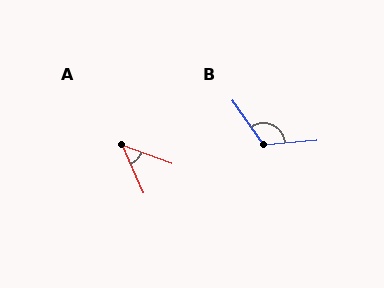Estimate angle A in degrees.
Approximately 46 degrees.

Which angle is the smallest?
A, at approximately 46 degrees.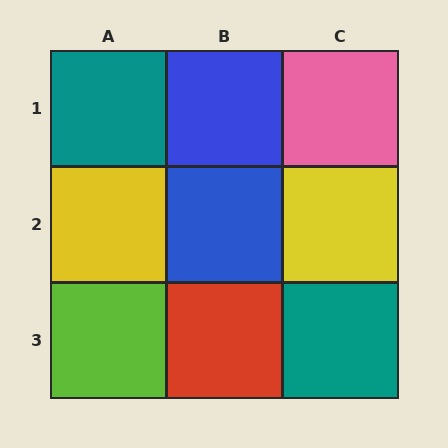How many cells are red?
1 cell is red.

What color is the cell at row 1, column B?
Blue.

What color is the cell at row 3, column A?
Lime.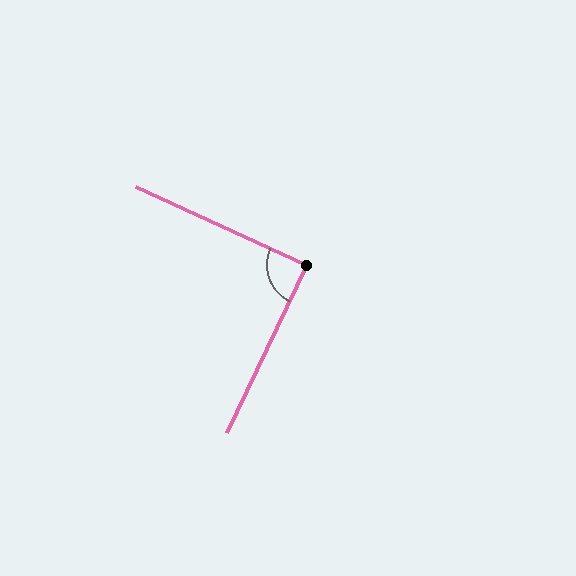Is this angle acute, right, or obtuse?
It is approximately a right angle.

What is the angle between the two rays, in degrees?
Approximately 89 degrees.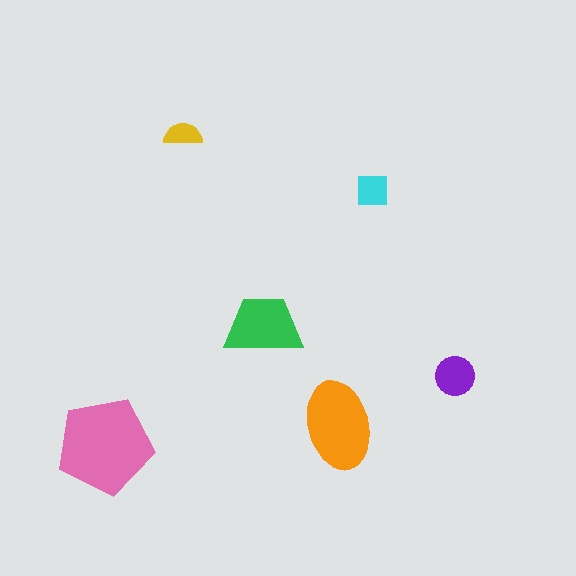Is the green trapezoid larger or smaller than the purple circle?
Larger.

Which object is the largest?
The pink pentagon.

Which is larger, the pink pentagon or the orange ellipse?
The pink pentagon.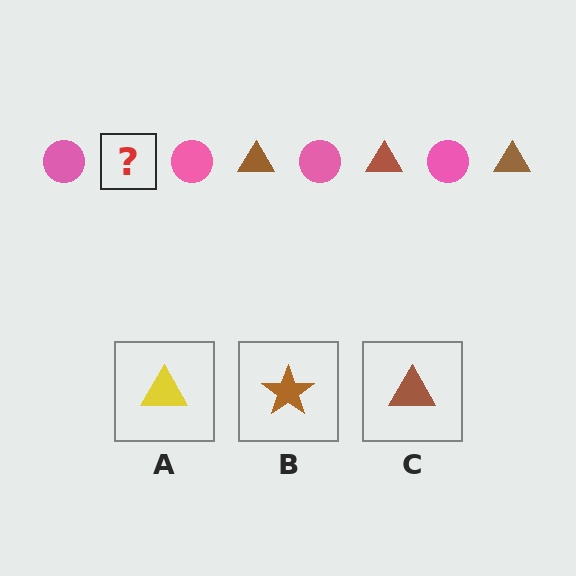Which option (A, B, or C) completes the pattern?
C.